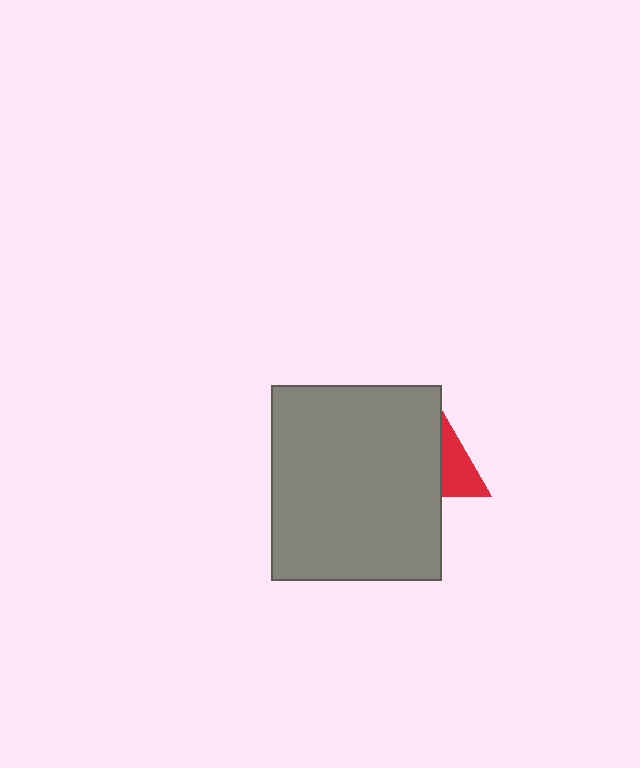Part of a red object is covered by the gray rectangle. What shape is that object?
It is a triangle.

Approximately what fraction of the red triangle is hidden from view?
Roughly 48% of the red triangle is hidden behind the gray rectangle.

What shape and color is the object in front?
The object in front is a gray rectangle.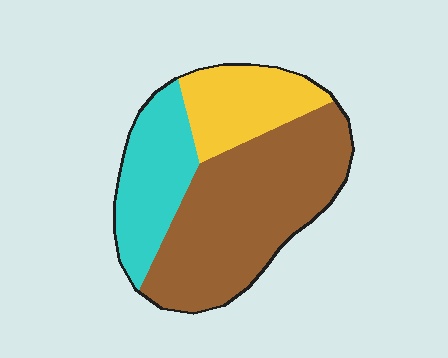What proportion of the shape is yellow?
Yellow covers roughly 20% of the shape.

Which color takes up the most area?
Brown, at roughly 55%.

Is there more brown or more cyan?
Brown.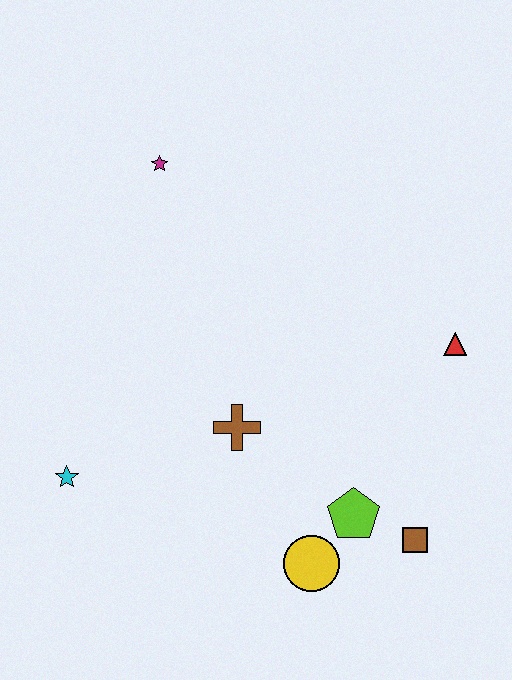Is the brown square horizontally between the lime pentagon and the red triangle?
Yes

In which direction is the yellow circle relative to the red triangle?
The yellow circle is below the red triangle.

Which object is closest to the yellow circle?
The lime pentagon is closest to the yellow circle.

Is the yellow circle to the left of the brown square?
Yes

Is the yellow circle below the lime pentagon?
Yes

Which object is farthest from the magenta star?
The brown square is farthest from the magenta star.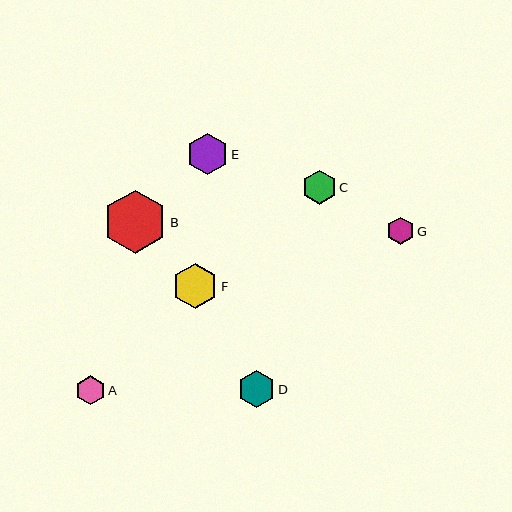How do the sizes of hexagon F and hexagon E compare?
Hexagon F and hexagon E are approximately the same size.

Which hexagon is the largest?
Hexagon B is the largest with a size of approximately 64 pixels.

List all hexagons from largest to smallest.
From largest to smallest: B, F, E, D, C, A, G.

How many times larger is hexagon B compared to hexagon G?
Hexagon B is approximately 2.4 times the size of hexagon G.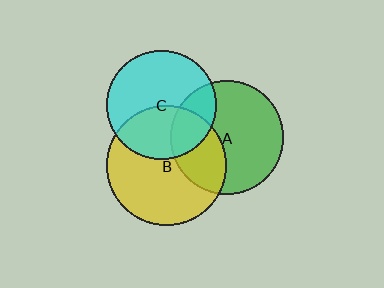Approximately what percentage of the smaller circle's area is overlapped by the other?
Approximately 25%.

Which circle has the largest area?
Circle B (yellow).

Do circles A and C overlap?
Yes.